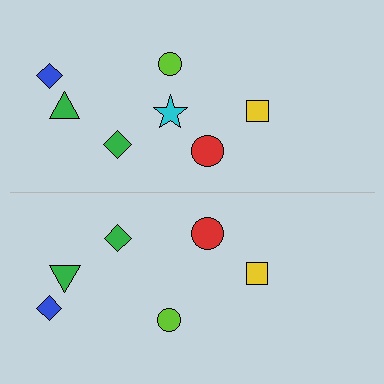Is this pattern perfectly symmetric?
No, the pattern is not perfectly symmetric. A cyan star is missing from the bottom side.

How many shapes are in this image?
There are 13 shapes in this image.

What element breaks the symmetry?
A cyan star is missing from the bottom side.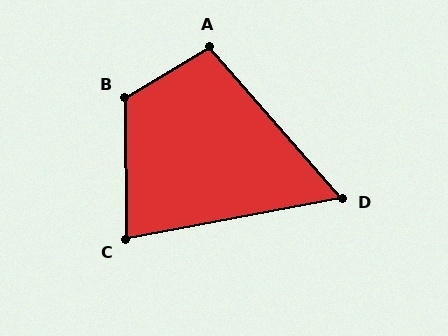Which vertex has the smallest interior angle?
D, at approximately 60 degrees.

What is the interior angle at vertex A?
Approximately 101 degrees (obtuse).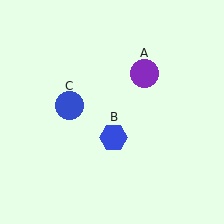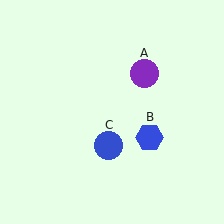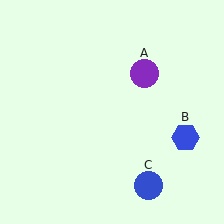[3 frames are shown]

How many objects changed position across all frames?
2 objects changed position: blue hexagon (object B), blue circle (object C).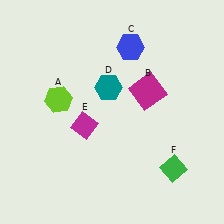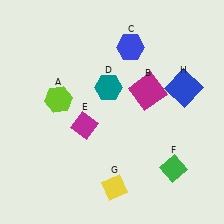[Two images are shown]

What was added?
A yellow diamond (G), a blue square (H) were added in Image 2.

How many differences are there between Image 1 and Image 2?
There are 2 differences between the two images.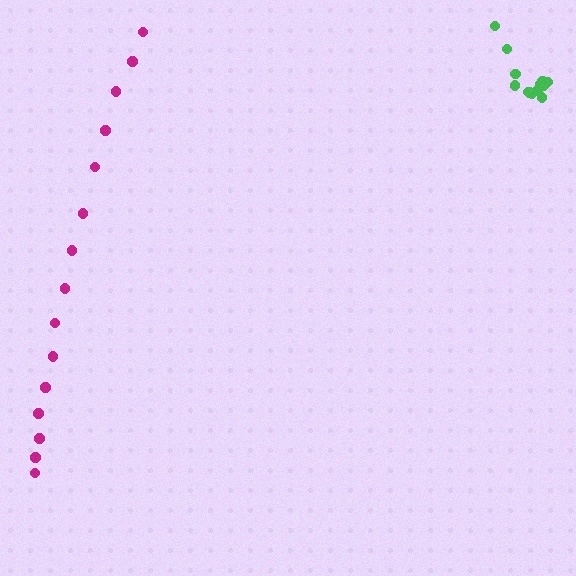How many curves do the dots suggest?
There are 2 distinct paths.